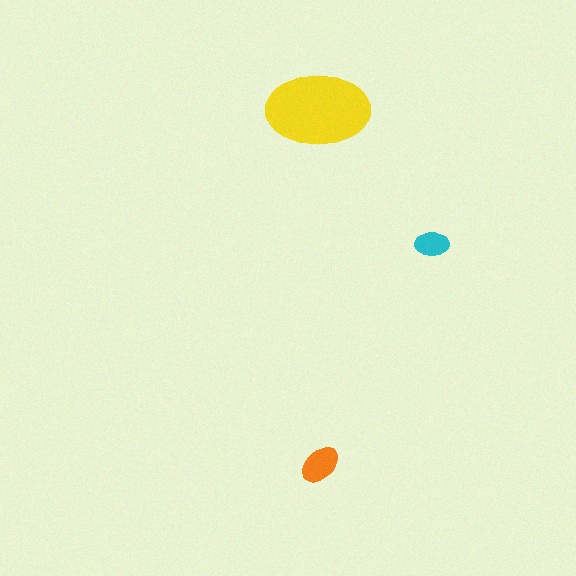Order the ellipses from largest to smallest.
the yellow one, the orange one, the cyan one.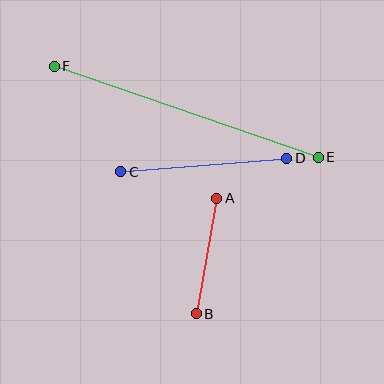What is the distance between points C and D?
The distance is approximately 167 pixels.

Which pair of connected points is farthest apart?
Points E and F are farthest apart.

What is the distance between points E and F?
The distance is approximately 279 pixels.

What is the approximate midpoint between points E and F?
The midpoint is at approximately (186, 112) pixels.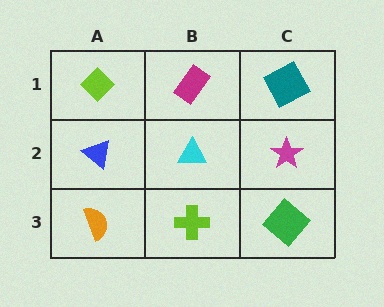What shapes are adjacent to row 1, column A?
A blue triangle (row 2, column A), a magenta rectangle (row 1, column B).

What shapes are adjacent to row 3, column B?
A cyan triangle (row 2, column B), an orange semicircle (row 3, column A), a green diamond (row 3, column C).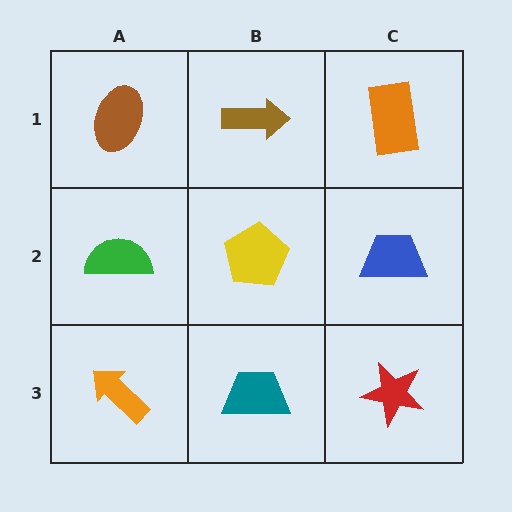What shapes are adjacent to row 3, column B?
A yellow pentagon (row 2, column B), an orange arrow (row 3, column A), a red star (row 3, column C).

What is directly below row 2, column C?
A red star.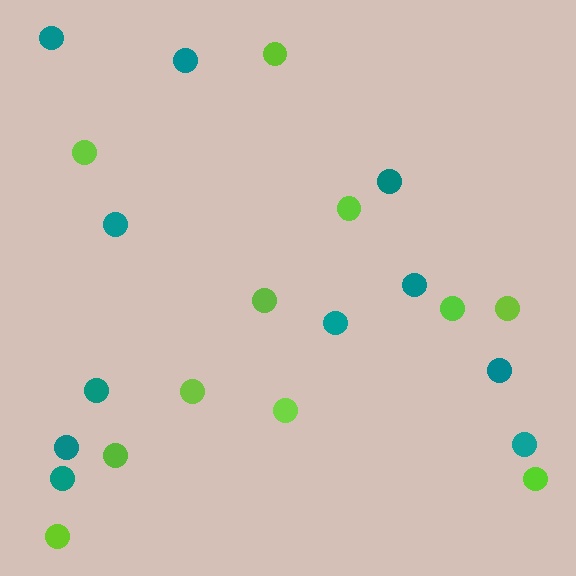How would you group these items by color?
There are 2 groups: one group of lime circles (11) and one group of teal circles (11).